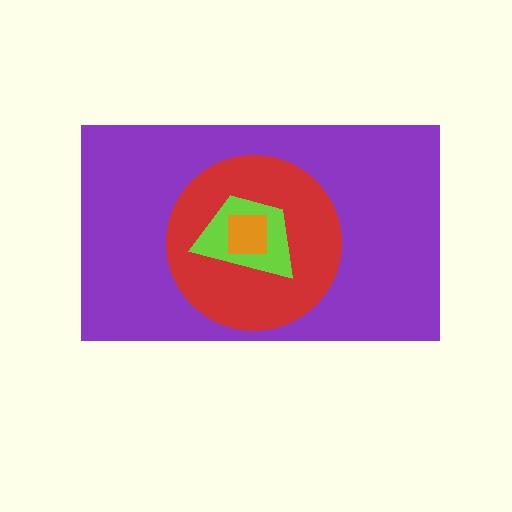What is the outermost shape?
The purple rectangle.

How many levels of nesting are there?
4.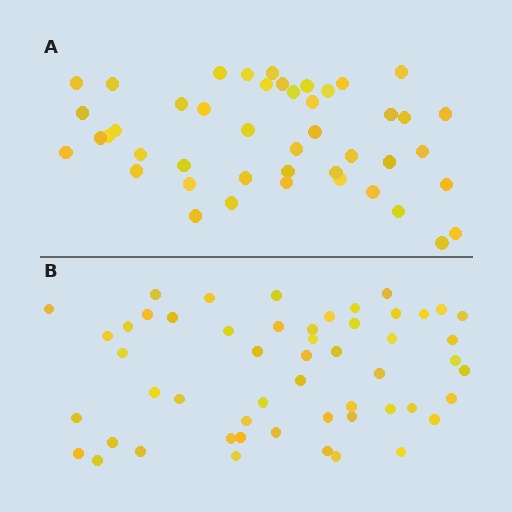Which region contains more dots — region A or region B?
Region B (the bottom region) has more dots.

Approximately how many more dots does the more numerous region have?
Region B has roughly 8 or so more dots than region A.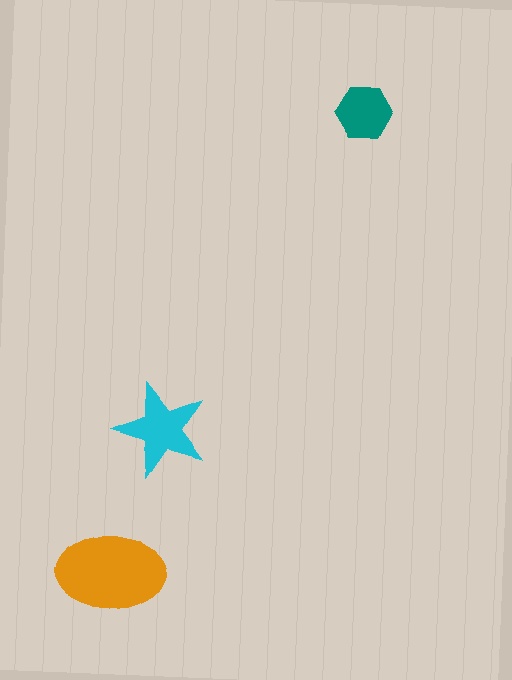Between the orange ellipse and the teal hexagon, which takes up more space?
The orange ellipse.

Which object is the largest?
The orange ellipse.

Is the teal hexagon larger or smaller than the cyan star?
Smaller.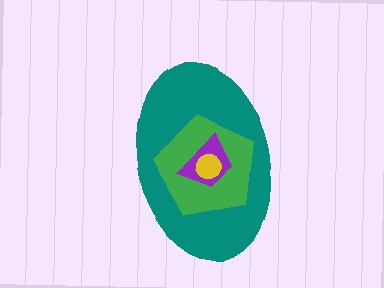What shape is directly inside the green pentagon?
The purple trapezoid.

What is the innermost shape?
The yellow circle.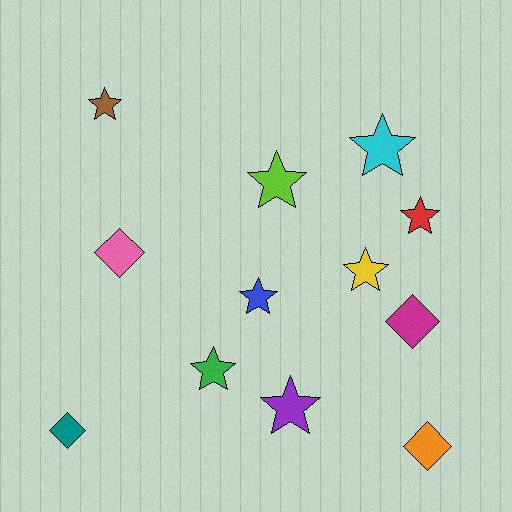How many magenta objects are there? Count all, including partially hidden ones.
There is 1 magenta object.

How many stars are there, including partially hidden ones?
There are 8 stars.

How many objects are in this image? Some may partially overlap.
There are 12 objects.